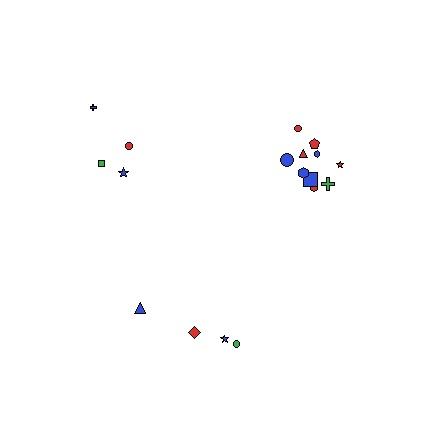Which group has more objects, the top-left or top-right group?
The top-right group.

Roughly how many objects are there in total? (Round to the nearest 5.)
Roughly 20 objects in total.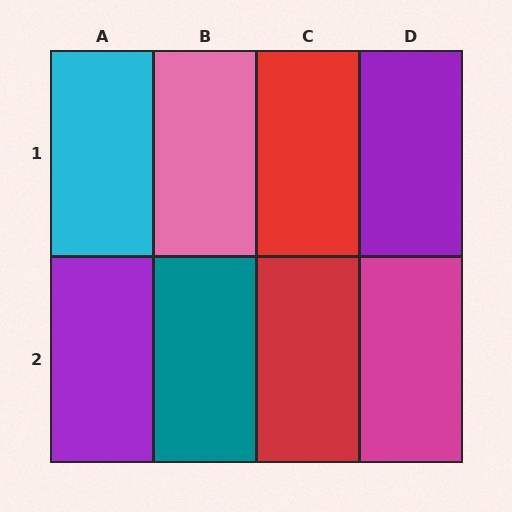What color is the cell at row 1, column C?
Red.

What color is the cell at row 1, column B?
Pink.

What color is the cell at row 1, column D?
Purple.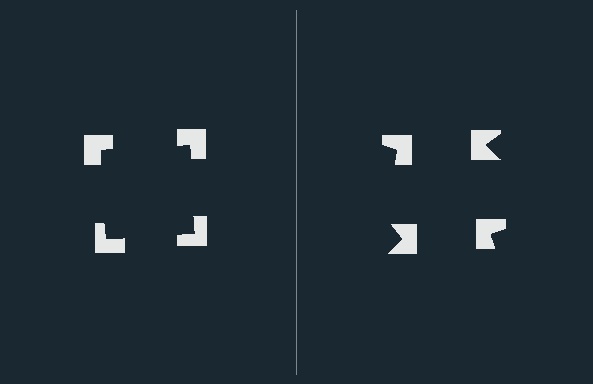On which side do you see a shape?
An illusory square appears on the left side. On the right side the wedge cuts are rotated, so no coherent shape forms.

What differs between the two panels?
The notched squares are positioned identically on both sides; only the wedge orientations differ. On the left they align to a square; on the right they are misaligned.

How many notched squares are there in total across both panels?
8 — 4 on each side.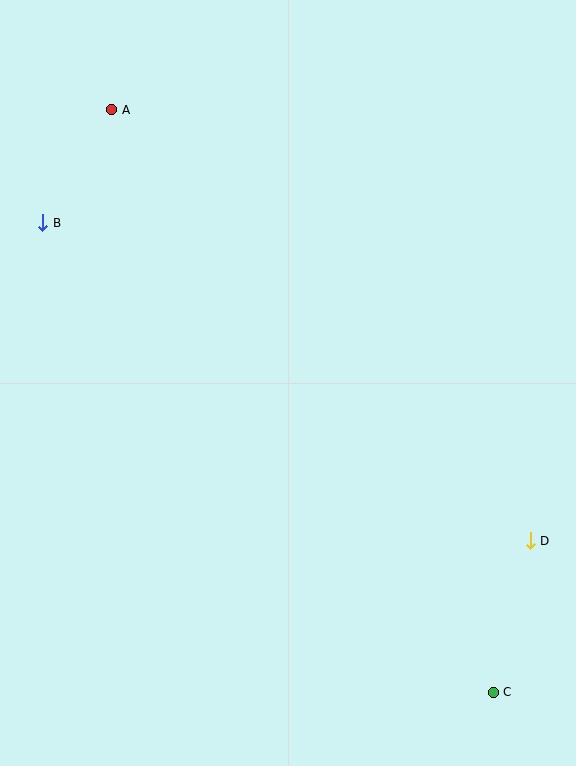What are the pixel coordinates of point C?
Point C is at (493, 692).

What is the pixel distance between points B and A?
The distance between B and A is 132 pixels.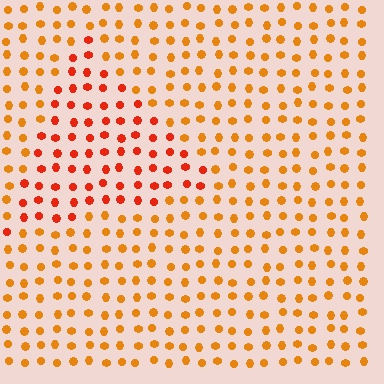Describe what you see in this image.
The image is filled with small orange elements in a uniform arrangement. A triangle-shaped region is visible where the elements are tinted to a slightly different hue, forming a subtle color boundary.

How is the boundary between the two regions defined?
The boundary is defined purely by a slight shift in hue (about 27 degrees). Spacing, size, and orientation are identical on both sides.